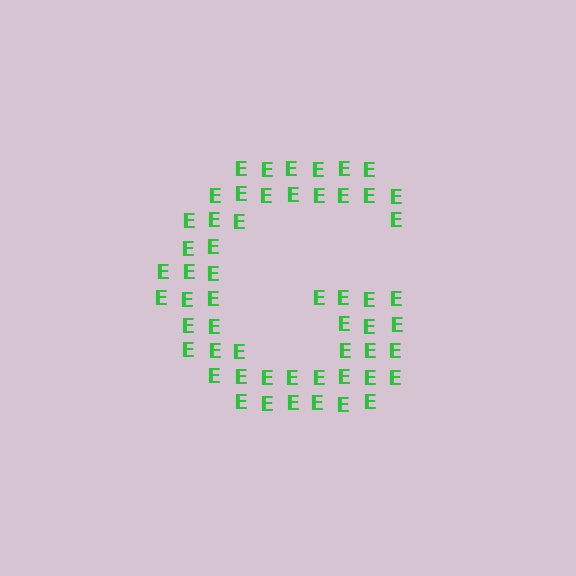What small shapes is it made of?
It is made of small letter E's.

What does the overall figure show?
The overall figure shows the letter G.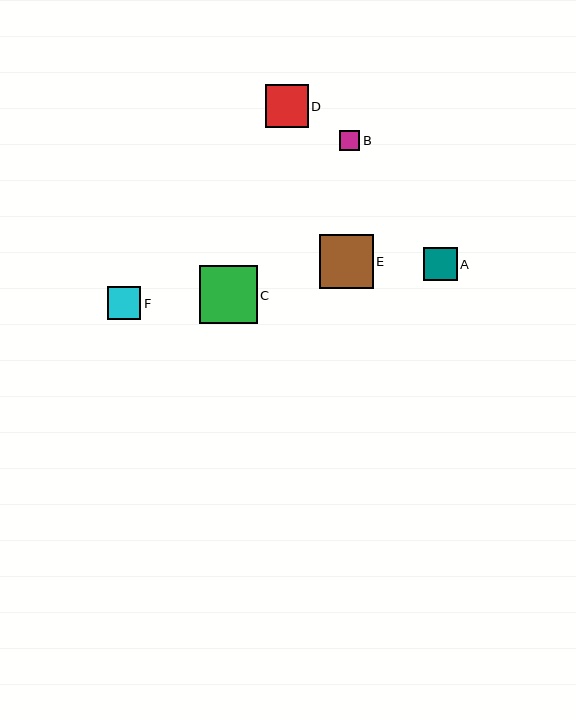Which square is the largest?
Square C is the largest with a size of approximately 57 pixels.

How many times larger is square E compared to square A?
Square E is approximately 1.6 times the size of square A.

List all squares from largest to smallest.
From largest to smallest: C, E, D, A, F, B.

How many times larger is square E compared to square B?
Square E is approximately 2.7 times the size of square B.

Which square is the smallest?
Square B is the smallest with a size of approximately 20 pixels.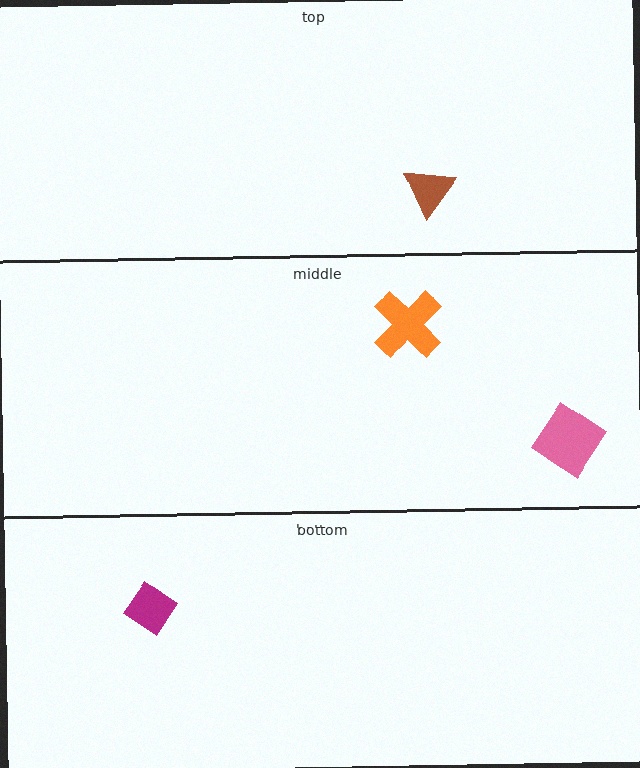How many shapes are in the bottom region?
1.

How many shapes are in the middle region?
2.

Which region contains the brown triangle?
The top region.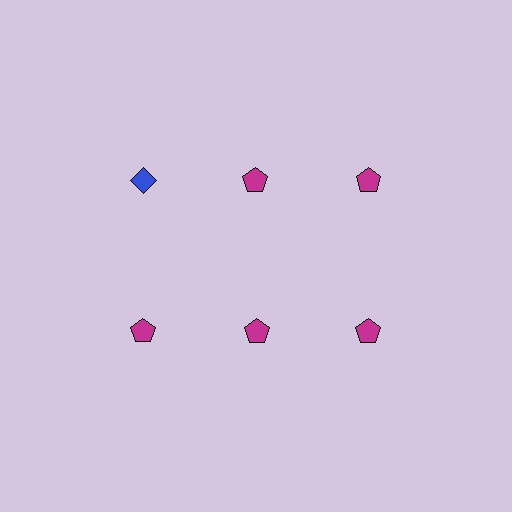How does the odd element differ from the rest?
It differs in both color (blue instead of magenta) and shape (diamond instead of pentagon).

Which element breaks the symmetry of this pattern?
The blue diamond in the top row, leftmost column breaks the symmetry. All other shapes are magenta pentagons.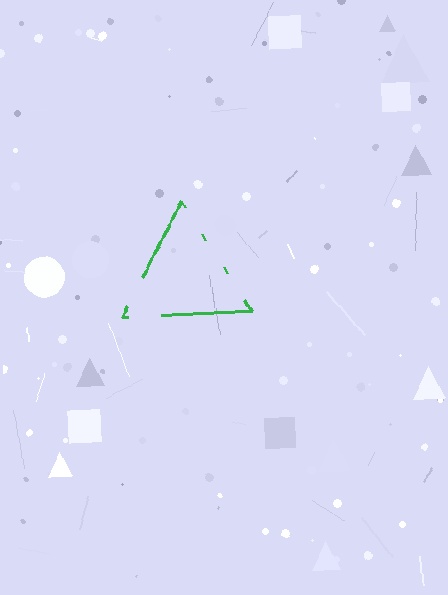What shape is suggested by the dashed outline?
The dashed outline suggests a triangle.